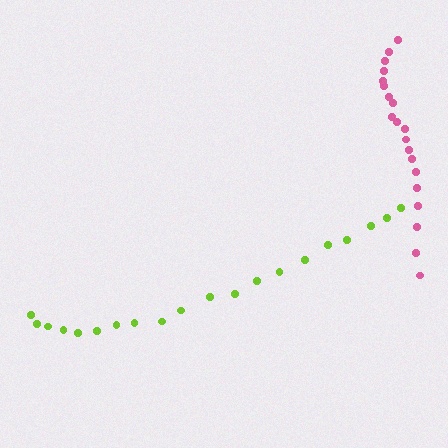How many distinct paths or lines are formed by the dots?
There are 2 distinct paths.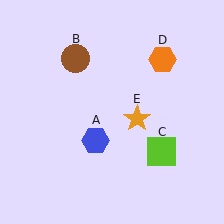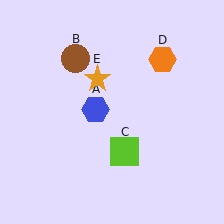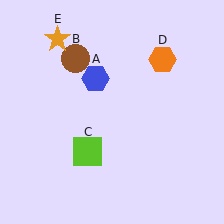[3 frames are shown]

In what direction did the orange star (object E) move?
The orange star (object E) moved up and to the left.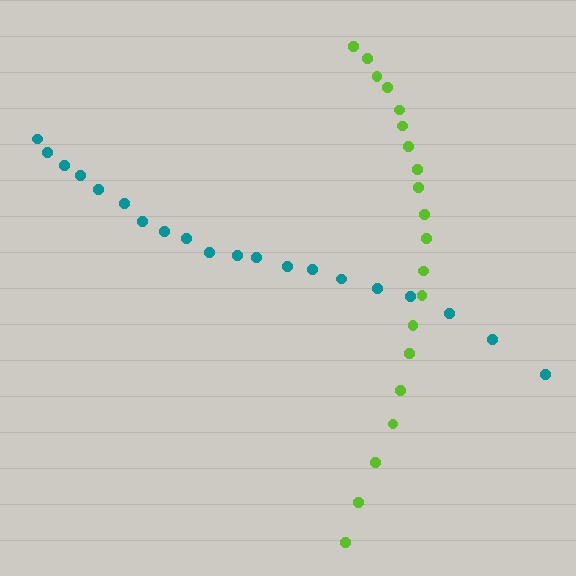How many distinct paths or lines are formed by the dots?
There are 2 distinct paths.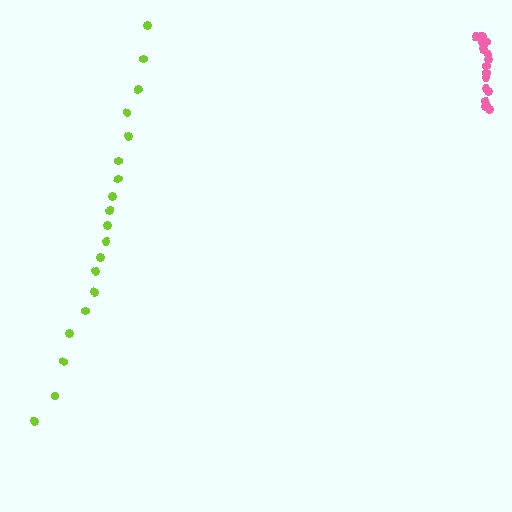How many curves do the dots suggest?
There are 2 distinct paths.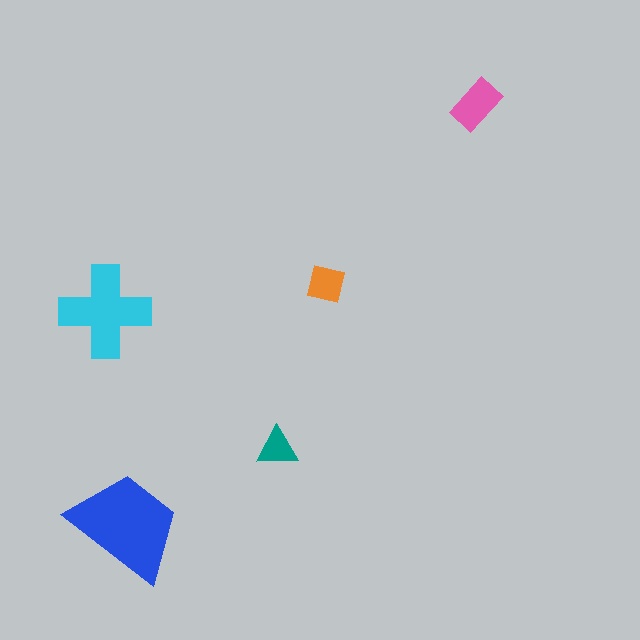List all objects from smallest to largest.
The teal triangle, the orange square, the pink rectangle, the cyan cross, the blue trapezoid.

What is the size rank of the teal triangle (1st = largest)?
5th.